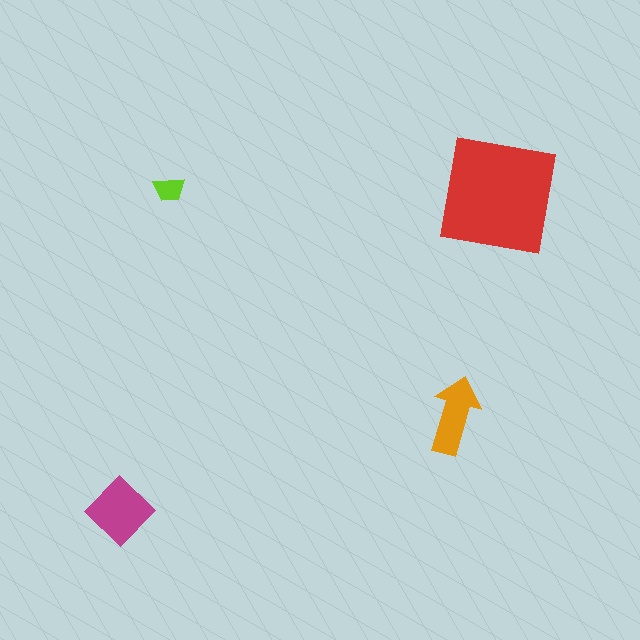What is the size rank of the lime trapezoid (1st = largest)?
4th.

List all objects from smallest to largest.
The lime trapezoid, the orange arrow, the magenta diamond, the red square.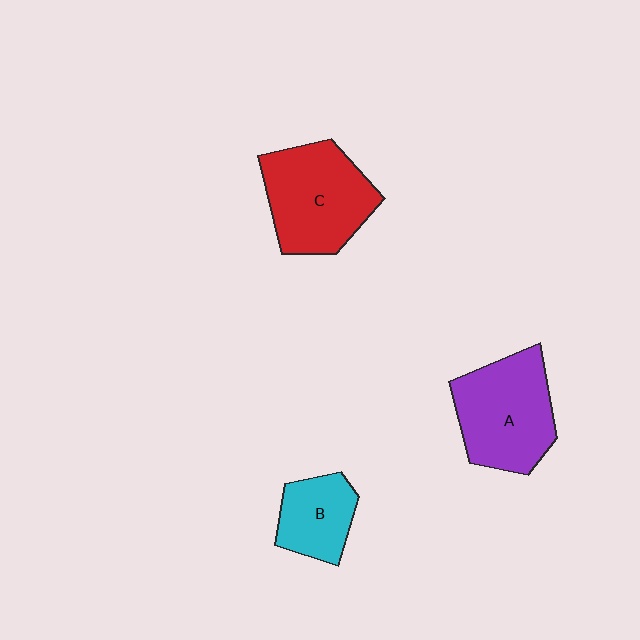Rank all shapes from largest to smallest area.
From largest to smallest: C (red), A (purple), B (cyan).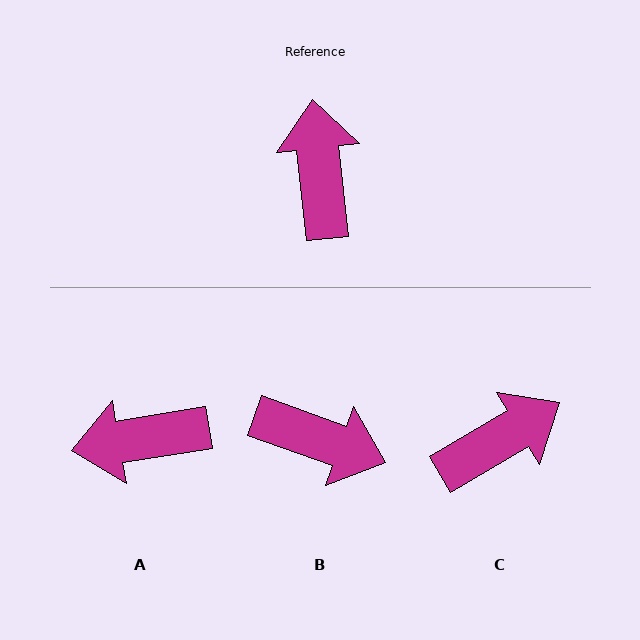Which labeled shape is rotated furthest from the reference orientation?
B, about 115 degrees away.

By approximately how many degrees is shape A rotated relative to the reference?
Approximately 94 degrees counter-clockwise.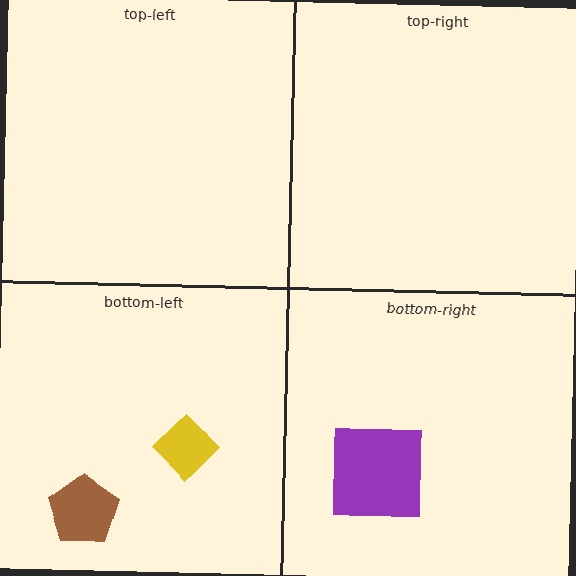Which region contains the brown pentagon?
The bottom-left region.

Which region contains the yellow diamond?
The bottom-left region.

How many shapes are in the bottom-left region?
2.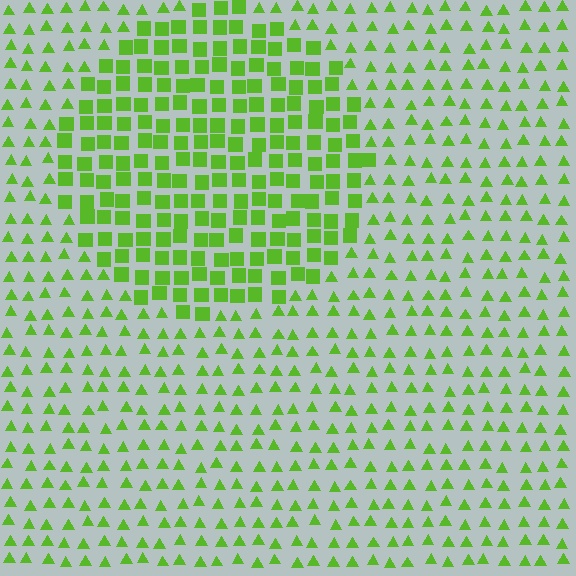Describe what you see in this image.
The image is filled with small lime elements arranged in a uniform grid. A circle-shaped region contains squares, while the surrounding area contains triangles. The boundary is defined purely by the change in element shape.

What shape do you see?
I see a circle.